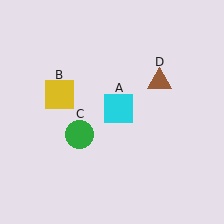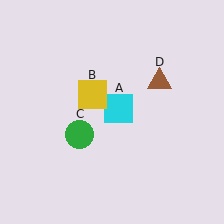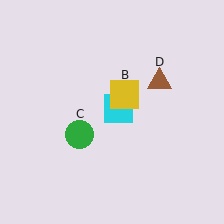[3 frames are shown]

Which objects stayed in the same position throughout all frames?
Cyan square (object A) and green circle (object C) and brown triangle (object D) remained stationary.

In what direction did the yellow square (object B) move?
The yellow square (object B) moved right.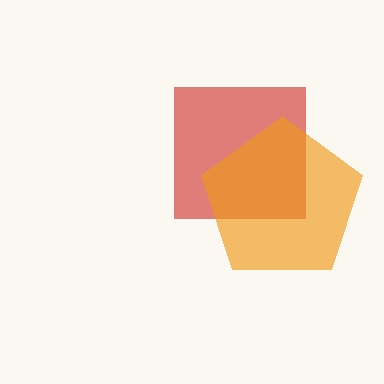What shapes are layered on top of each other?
The layered shapes are: a red square, an orange pentagon.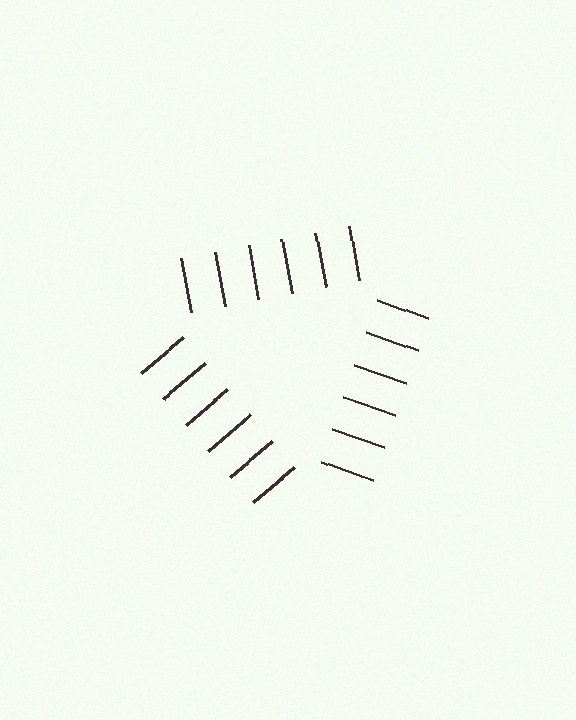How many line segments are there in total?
18 — 6 along each of the 3 edges.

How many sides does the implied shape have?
3 sides — the line-ends trace a triangle.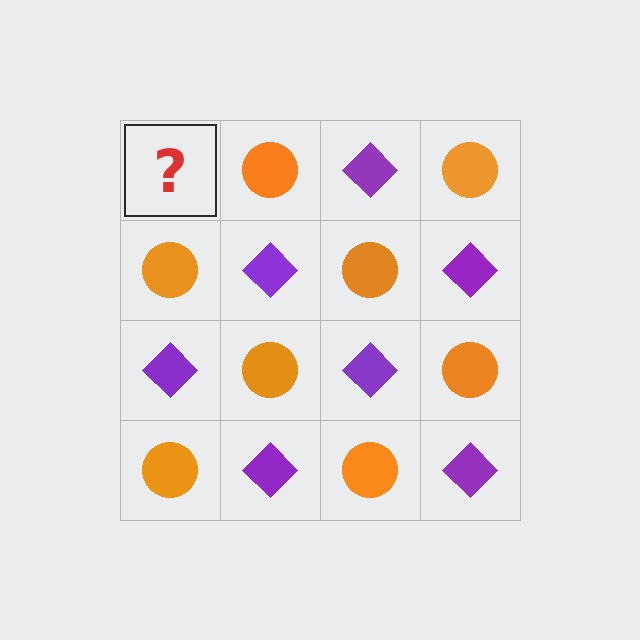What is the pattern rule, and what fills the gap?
The rule is that it alternates purple diamond and orange circle in a checkerboard pattern. The gap should be filled with a purple diamond.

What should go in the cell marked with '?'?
The missing cell should contain a purple diamond.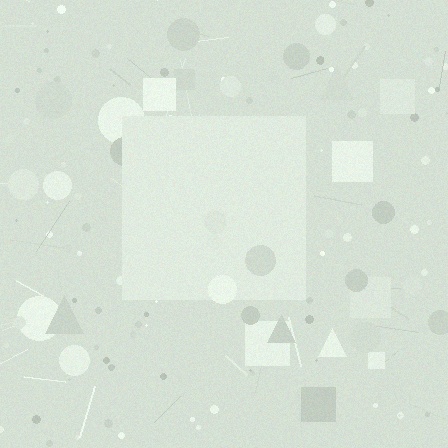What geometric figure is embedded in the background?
A square is embedded in the background.